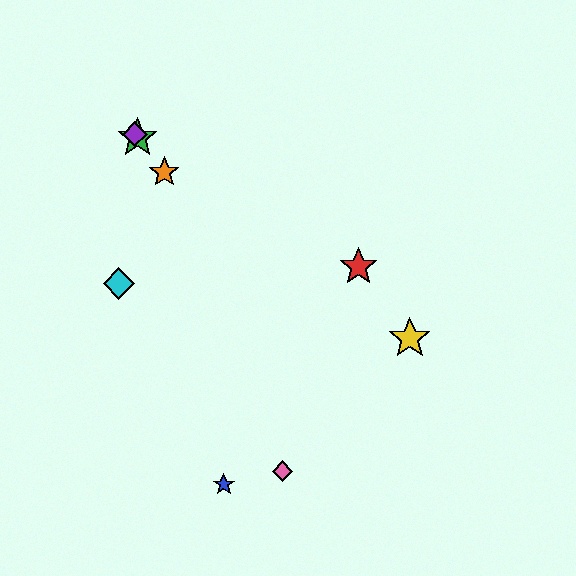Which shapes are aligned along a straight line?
The green star, the purple diamond, the orange star are aligned along a straight line.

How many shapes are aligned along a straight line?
3 shapes (the green star, the purple diamond, the orange star) are aligned along a straight line.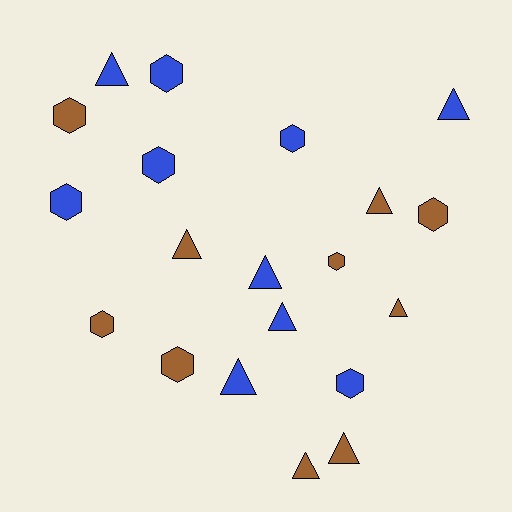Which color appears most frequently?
Brown, with 10 objects.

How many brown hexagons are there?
There are 5 brown hexagons.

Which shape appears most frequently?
Triangle, with 10 objects.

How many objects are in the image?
There are 20 objects.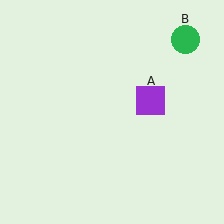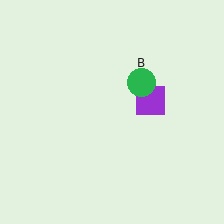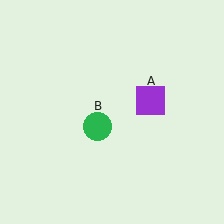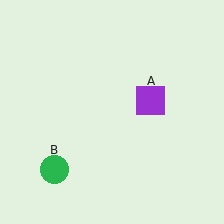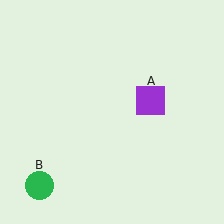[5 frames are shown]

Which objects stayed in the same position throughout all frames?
Purple square (object A) remained stationary.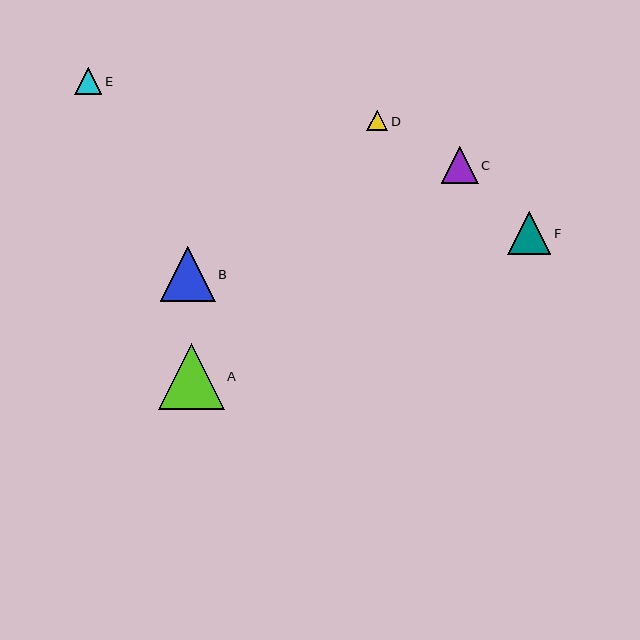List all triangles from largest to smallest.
From largest to smallest: A, B, F, C, E, D.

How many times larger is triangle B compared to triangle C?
Triangle B is approximately 1.5 times the size of triangle C.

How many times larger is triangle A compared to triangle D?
Triangle A is approximately 3.2 times the size of triangle D.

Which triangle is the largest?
Triangle A is the largest with a size of approximately 66 pixels.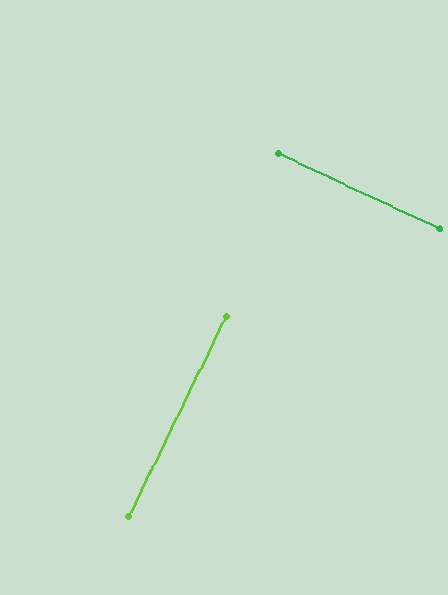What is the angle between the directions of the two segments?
Approximately 89 degrees.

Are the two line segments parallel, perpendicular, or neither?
Perpendicular — they meet at approximately 89°.